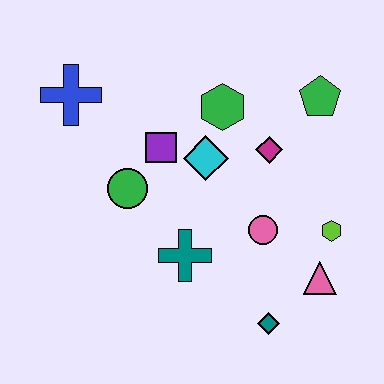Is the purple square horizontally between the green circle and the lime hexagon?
Yes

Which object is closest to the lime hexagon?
The pink triangle is closest to the lime hexagon.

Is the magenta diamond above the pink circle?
Yes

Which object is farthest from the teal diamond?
The blue cross is farthest from the teal diamond.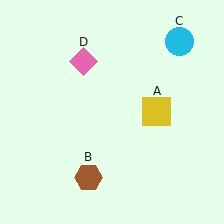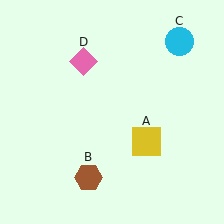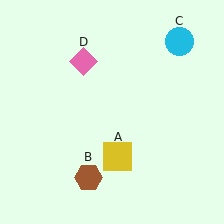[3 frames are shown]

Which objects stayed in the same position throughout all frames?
Brown hexagon (object B) and cyan circle (object C) and pink diamond (object D) remained stationary.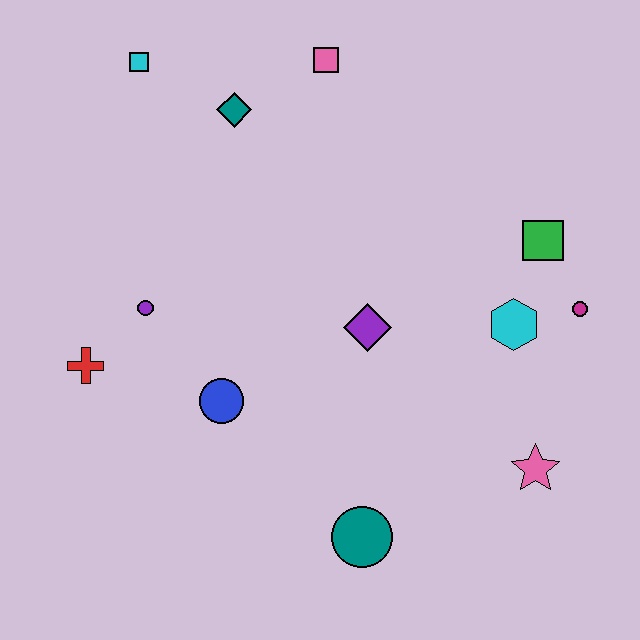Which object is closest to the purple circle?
The red cross is closest to the purple circle.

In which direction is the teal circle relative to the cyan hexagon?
The teal circle is below the cyan hexagon.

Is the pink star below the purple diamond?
Yes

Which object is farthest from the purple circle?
The magenta circle is farthest from the purple circle.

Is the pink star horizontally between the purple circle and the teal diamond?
No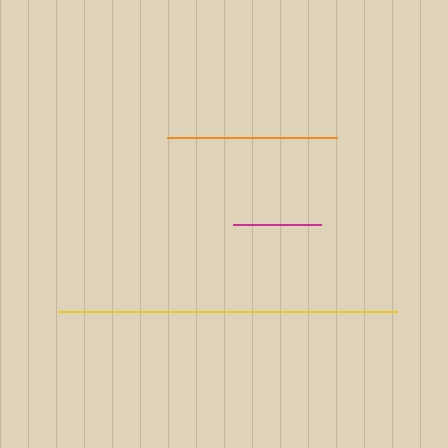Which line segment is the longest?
The yellow line is the longest at approximately 338 pixels.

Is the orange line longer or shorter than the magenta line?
The orange line is longer than the magenta line.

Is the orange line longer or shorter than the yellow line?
The yellow line is longer than the orange line.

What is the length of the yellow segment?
The yellow segment is approximately 338 pixels long.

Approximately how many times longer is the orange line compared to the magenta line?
The orange line is approximately 1.9 times the length of the magenta line.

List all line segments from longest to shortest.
From longest to shortest: yellow, orange, magenta.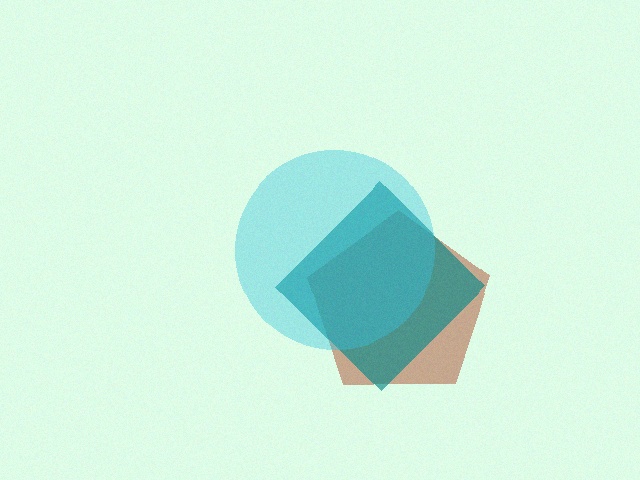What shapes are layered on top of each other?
The layered shapes are: a brown pentagon, a teal diamond, a cyan circle.